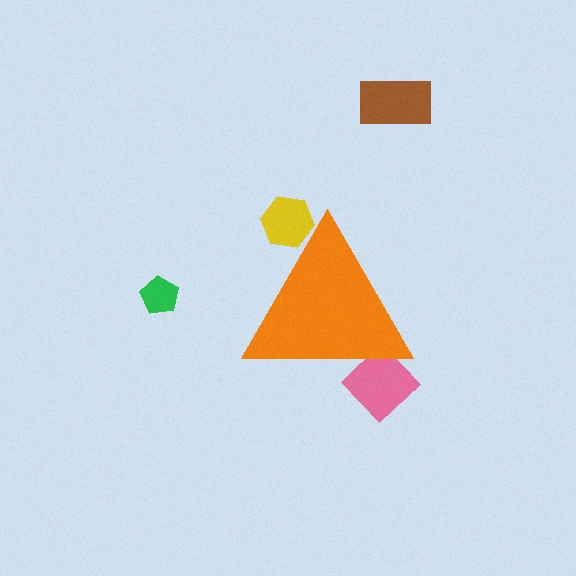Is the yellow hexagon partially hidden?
Yes, the yellow hexagon is partially hidden behind the orange triangle.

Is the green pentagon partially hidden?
No, the green pentagon is fully visible.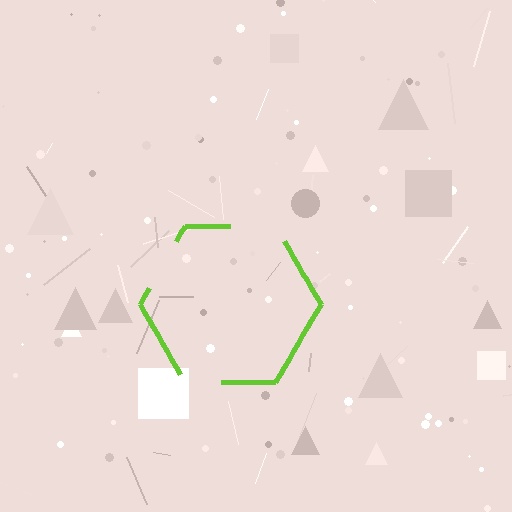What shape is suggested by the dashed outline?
The dashed outline suggests a hexagon.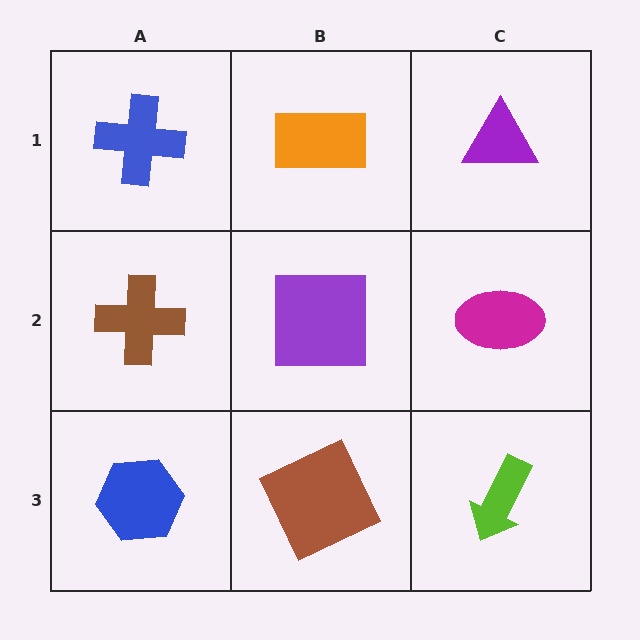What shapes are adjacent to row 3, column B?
A purple square (row 2, column B), a blue hexagon (row 3, column A), a lime arrow (row 3, column C).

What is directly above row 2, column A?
A blue cross.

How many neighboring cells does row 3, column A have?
2.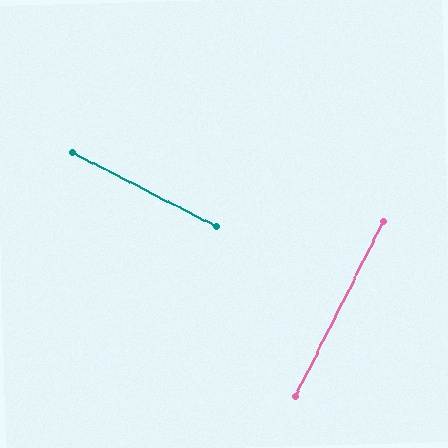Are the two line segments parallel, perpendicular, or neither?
Perpendicular — they meet at approximately 89°.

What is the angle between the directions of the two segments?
Approximately 89 degrees.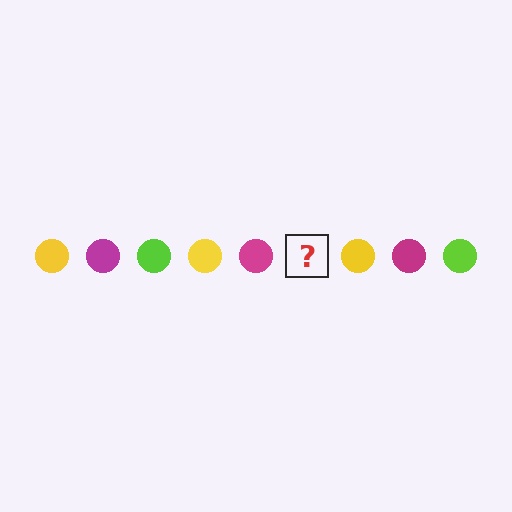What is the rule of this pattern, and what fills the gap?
The rule is that the pattern cycles through yellow, magenta, lime circles. The gap should be filled with a lime circle.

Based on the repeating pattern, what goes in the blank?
The blank should be a lime circle.